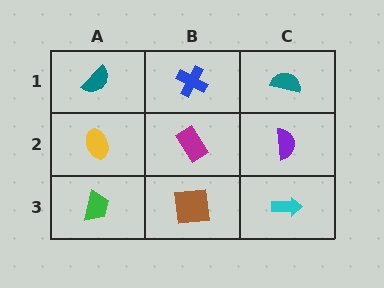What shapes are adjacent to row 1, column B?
A magenta rectangle (row 2, column B), a teal semicircle (row 1, column A), a teal semicircle (row 1, column C).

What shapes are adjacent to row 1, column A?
A yellow ellipse (row 2, column A), a blue cross (row 1, column B).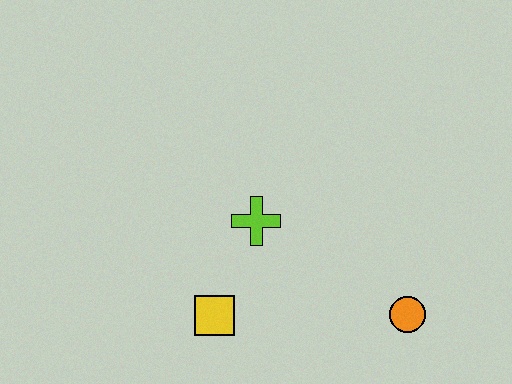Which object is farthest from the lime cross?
The orange circle is farthest from the lime cross.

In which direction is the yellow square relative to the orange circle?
The yellow square is to the left of the orange circle.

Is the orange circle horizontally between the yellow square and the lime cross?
No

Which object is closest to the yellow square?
The lime cross is closest to the yellow square.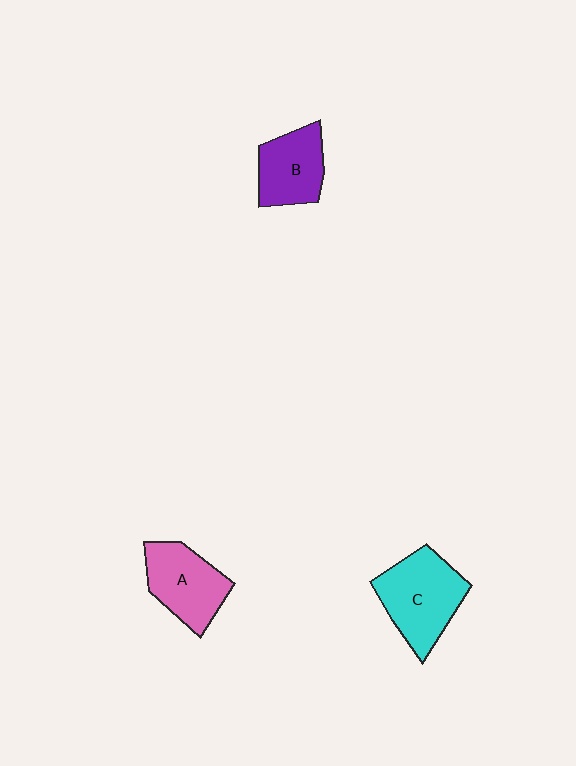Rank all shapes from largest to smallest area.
From largest to smallest: C (cyan), A (pink), B (purple).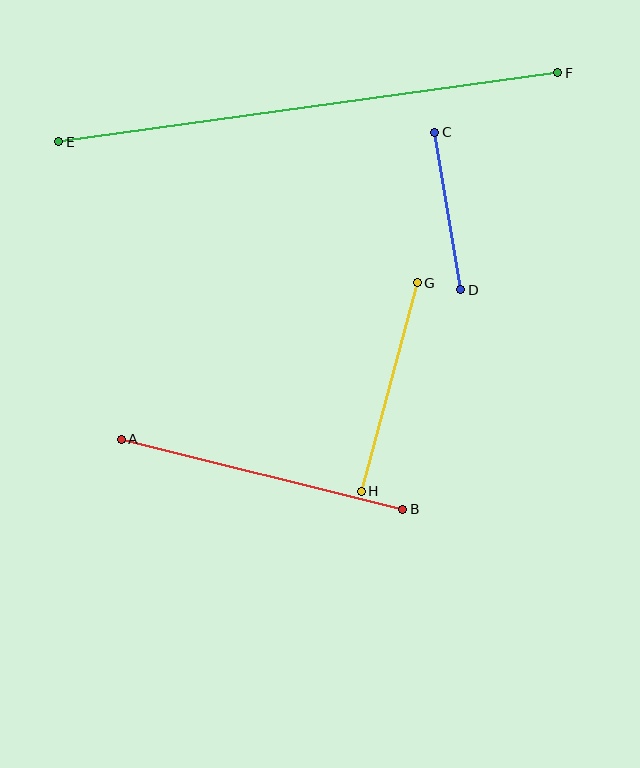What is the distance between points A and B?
The distance is approximately 290 pixels.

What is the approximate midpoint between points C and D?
The midpoint is at approximately (448, 211) pixels.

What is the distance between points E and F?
The distance is approximately 504 pixels.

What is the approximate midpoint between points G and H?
The midpoint is at approximately (389, 387) pixels.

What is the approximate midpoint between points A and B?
The midpoint is at approximately (262, 474) pixels.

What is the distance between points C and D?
The distance is approximately 159 pixels.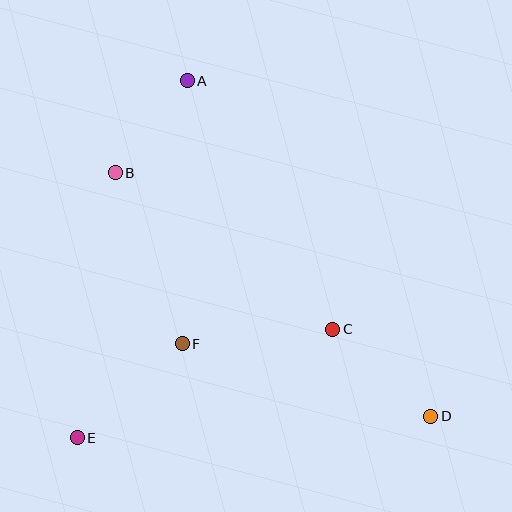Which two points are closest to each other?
Points A and B are closest to each other.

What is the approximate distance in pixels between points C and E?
The distance between C and E is approximately 278 pixels.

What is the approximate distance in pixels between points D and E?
The distance between D and E is approximately 354 pixels.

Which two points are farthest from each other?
Points A and D are farthest from each other.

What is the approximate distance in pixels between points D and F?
The distance between D and F is approximately 259 pixels.